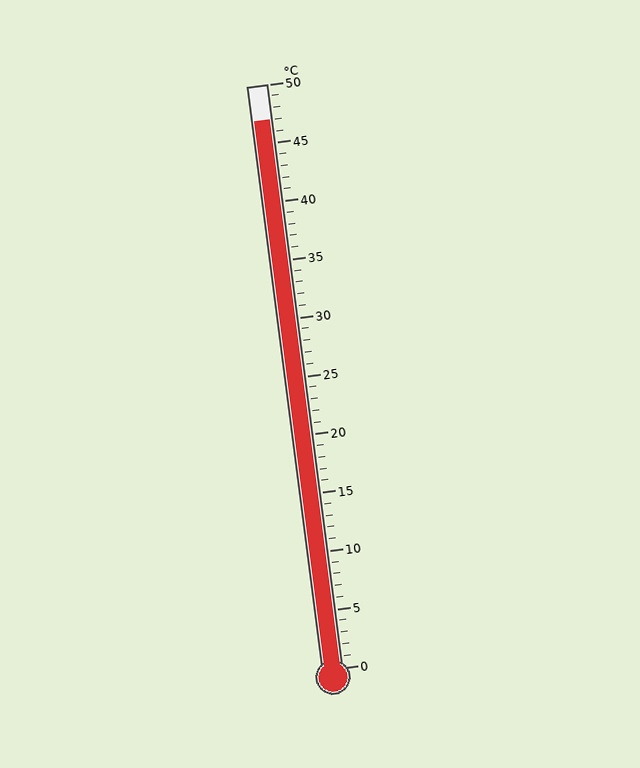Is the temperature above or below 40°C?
The temperature is above 40°C.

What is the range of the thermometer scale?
The thermometer scale ranges from 0°C to 50°C.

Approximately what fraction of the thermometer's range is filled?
The thermometer is filled to approximately 95% of its range.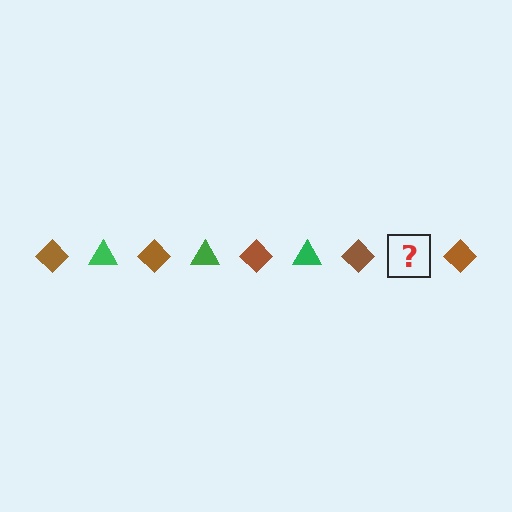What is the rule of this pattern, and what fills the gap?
The rule is that the pattern alternates between brown diamond and green triangle. The gap should be filled with a green triangle.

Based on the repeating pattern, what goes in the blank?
The blank should be a green triangle.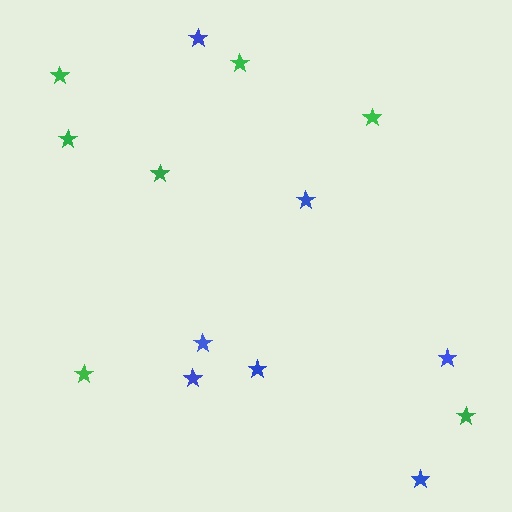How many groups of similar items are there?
There are 2 groups: one group of green stars (7) and one group of blue stars (7).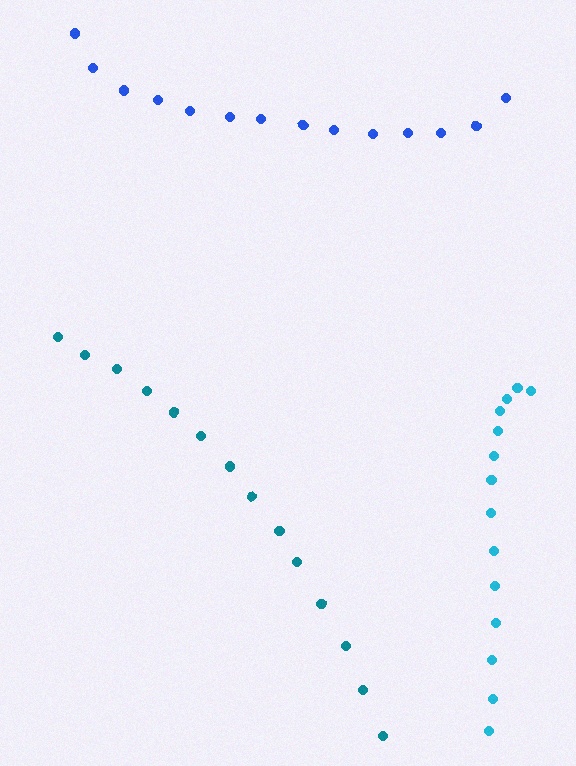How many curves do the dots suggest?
There are 3 distinct paths.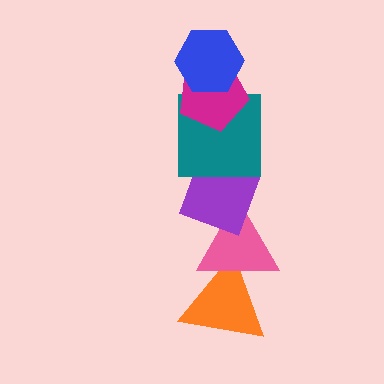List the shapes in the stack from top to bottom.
From top to bottom: the blue hexagon, the magenta pentagon, the teal square, the purple diamond, the pink triangle, the orange triangle.